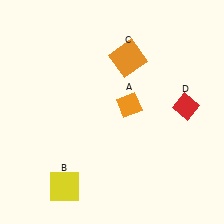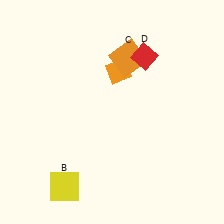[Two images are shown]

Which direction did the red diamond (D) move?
The red diamond (D) moved up.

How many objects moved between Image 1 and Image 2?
2 objects moved between the two images.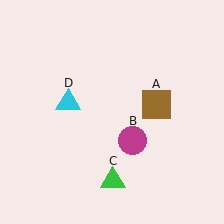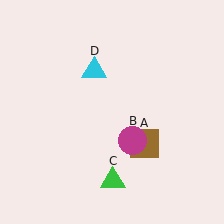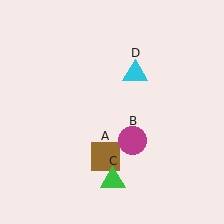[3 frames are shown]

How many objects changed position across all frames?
2 objects changed position: brown square (object A), cyan triangle (object D).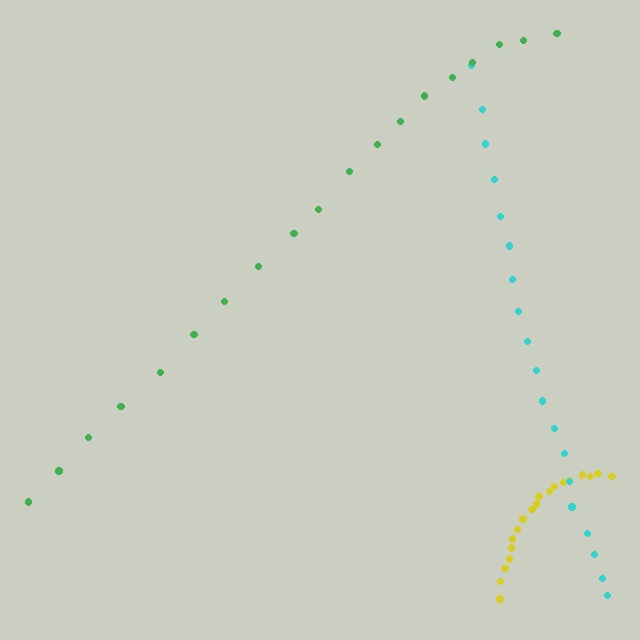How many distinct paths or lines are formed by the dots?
There are 3 distinct paths.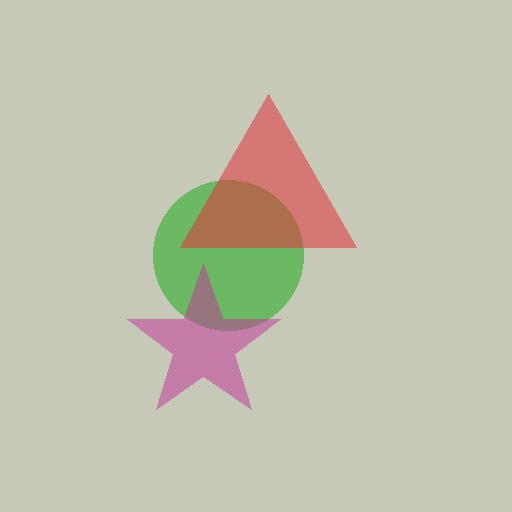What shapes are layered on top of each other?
The layered shapes are: a green circle, a red triangle, a magenta star.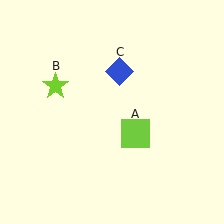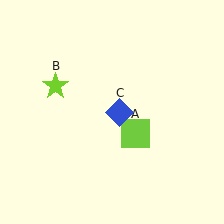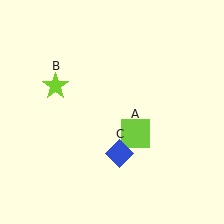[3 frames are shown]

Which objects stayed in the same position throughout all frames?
Lime square (object A) and lime star (object B) remained stationary.